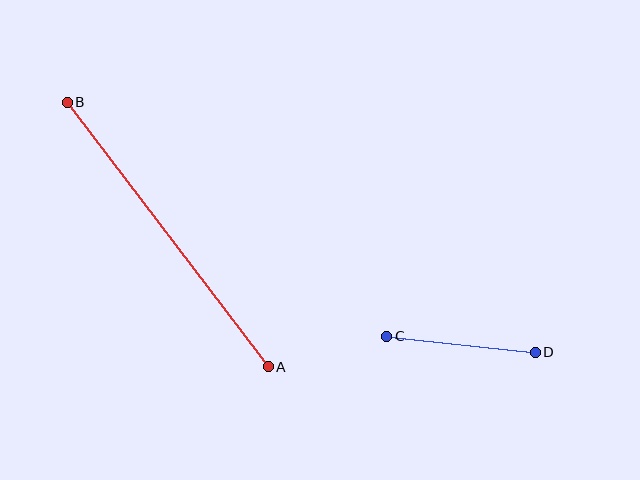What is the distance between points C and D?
The distance is approximately 150 pixels.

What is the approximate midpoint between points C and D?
The midpoint is at approximately (461, 344) pixels.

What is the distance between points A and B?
The distance is approximately 333 pixels.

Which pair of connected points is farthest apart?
Points A and B are farthest apart.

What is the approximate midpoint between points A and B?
The midpoint is at approximately (168, 234) pixels.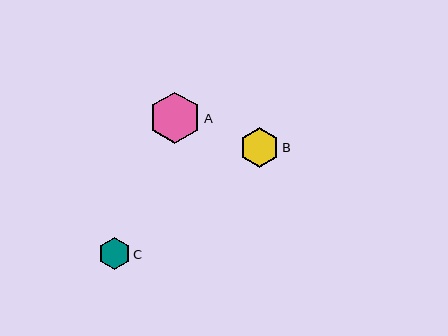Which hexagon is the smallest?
Hexagon C is the smallest with a size of approximately 32 pixels.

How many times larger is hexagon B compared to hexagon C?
Hexagon B is approximately 1.3 times the size of hexagon C.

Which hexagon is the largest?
Hexagon A is the largest with a size of approximately 51 pixels.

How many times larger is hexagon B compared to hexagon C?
Hexagon B is approximately 1.3 times the size of hexagon C.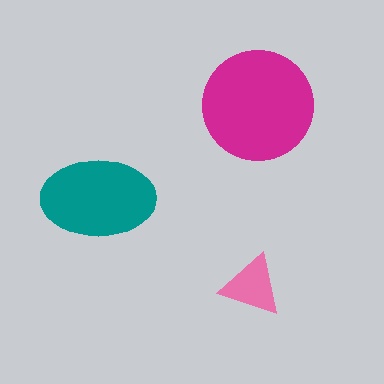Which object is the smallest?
The pink triangle.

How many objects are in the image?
There are 3 objects in the image.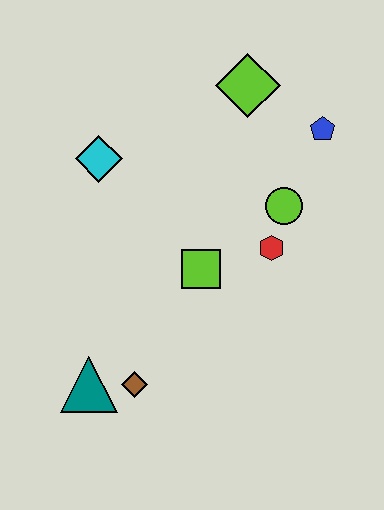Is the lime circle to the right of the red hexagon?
Yes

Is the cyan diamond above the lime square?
Yes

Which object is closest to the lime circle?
The red hexagon is closest to the lime circle.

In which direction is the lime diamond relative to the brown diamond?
The lime diamond is above the brown diamond.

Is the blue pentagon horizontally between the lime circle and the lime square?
No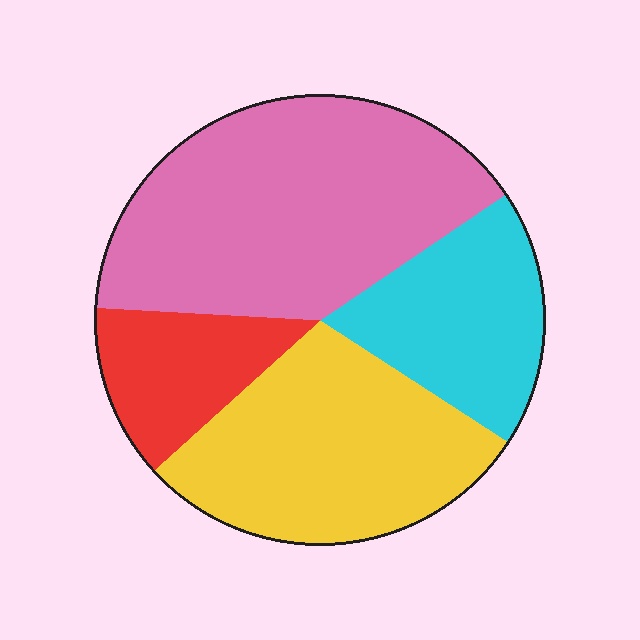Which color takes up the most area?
Pink, at roughly 40%.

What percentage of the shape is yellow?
Yellow takes up between a sixth and a third of the shape.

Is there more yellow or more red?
Yellow.